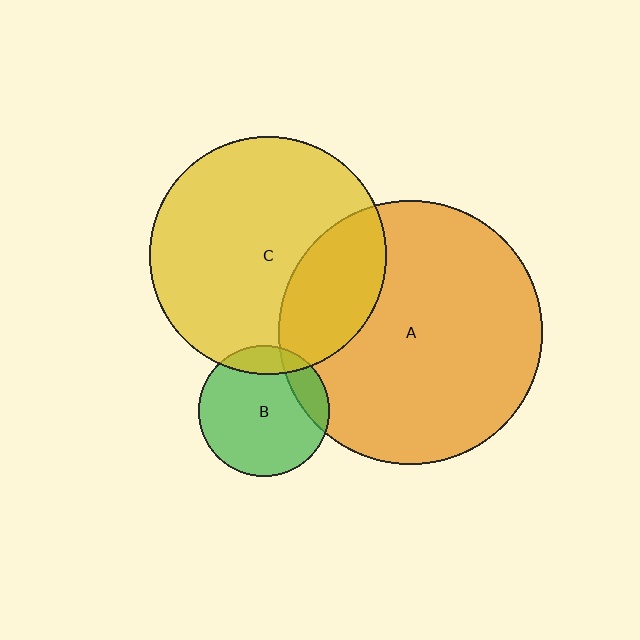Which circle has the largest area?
Circle A (orange).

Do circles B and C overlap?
Yes.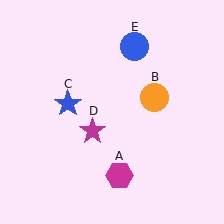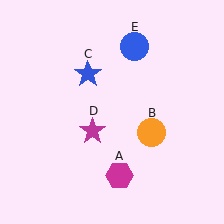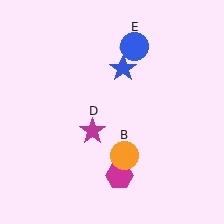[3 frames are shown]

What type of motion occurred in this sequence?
The orange circle (object B), blue star (object C) rotated clockwise around the center of the scene.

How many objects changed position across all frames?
2 objects changed position: orange circle (object B), blue star (object C).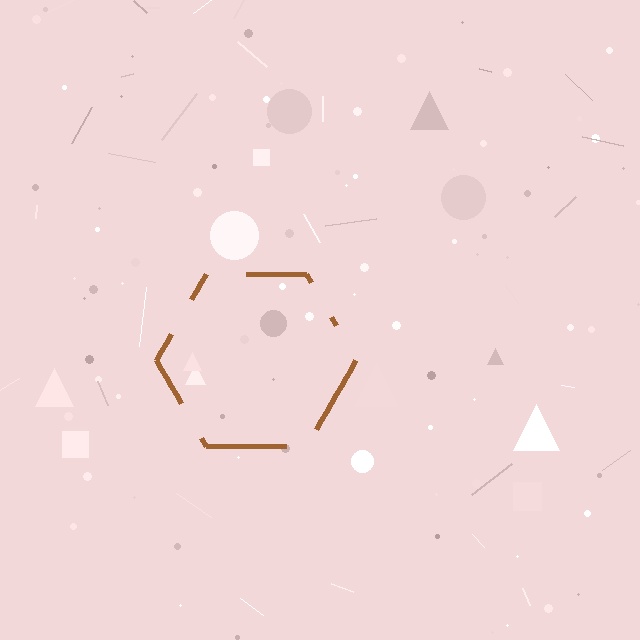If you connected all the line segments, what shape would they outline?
They would outline a hexagon.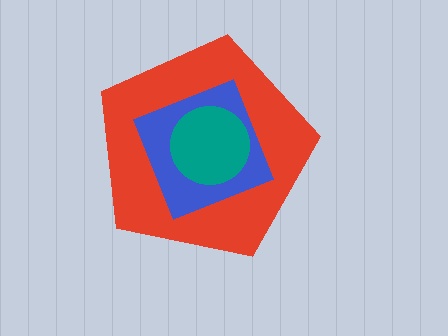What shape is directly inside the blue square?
The teal circle.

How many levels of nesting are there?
3.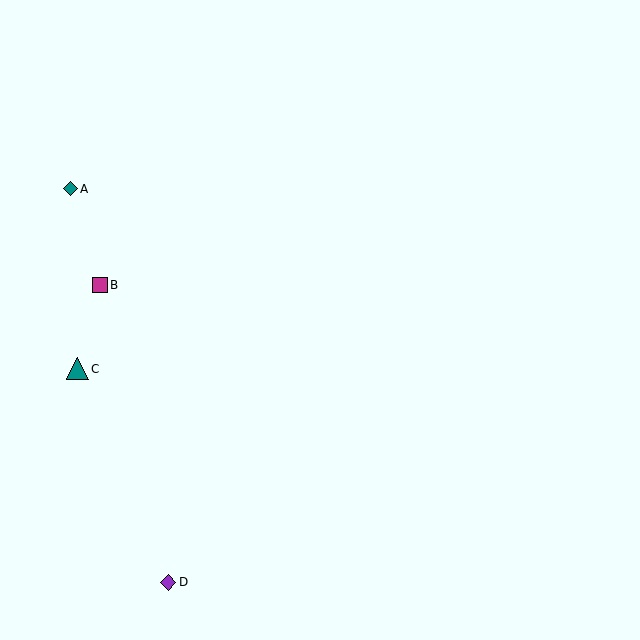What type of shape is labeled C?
Shape C is a teal triangle.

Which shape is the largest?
The teal triangle (labeled C) is the largest.